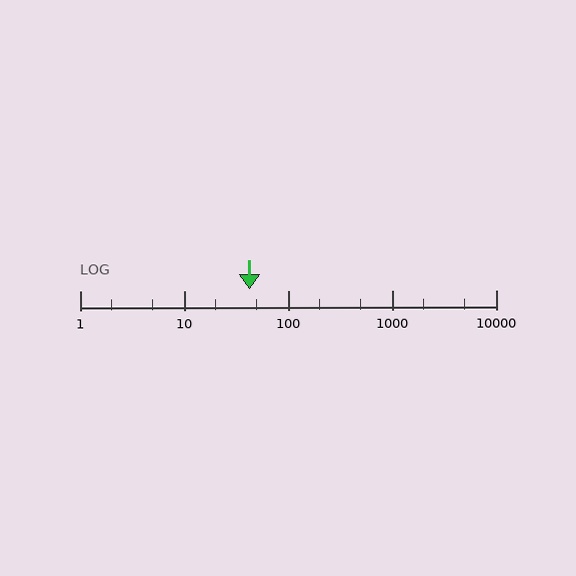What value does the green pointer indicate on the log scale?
The pointer indicates approximately 43.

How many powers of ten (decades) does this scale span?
The scale spans 4 decades, from 1 to 10000.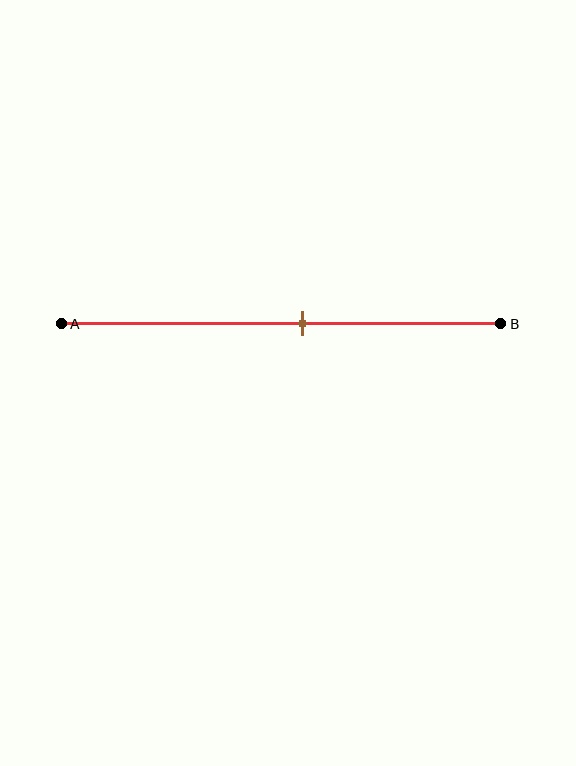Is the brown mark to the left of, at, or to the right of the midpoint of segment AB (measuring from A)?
The brown mark is to the right of the midpoint of segment AB.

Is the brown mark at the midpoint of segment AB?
No, the mark is at about 55% from A, not at the 50% midpoint.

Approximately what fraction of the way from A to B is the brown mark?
The brown mark is approximately 55% of the way from A to B.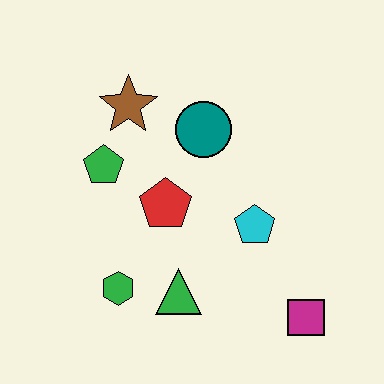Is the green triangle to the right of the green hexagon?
Yes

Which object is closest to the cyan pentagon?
The red pentagon is closest to the cyan pentagon.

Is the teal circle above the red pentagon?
Yes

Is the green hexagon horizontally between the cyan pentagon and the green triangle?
No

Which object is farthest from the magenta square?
The brown star is farthest from the magenta square.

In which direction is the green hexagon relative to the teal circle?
The green hexagon is below the teal circle.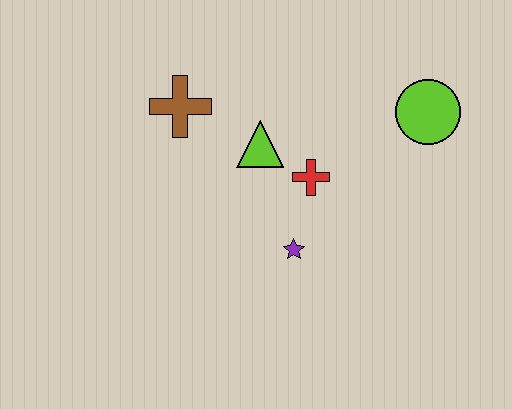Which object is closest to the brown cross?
The lime triangle is closest to the brown cross.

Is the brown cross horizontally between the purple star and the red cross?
No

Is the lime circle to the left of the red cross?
No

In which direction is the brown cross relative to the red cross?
The brown cross is to the left of the red cross.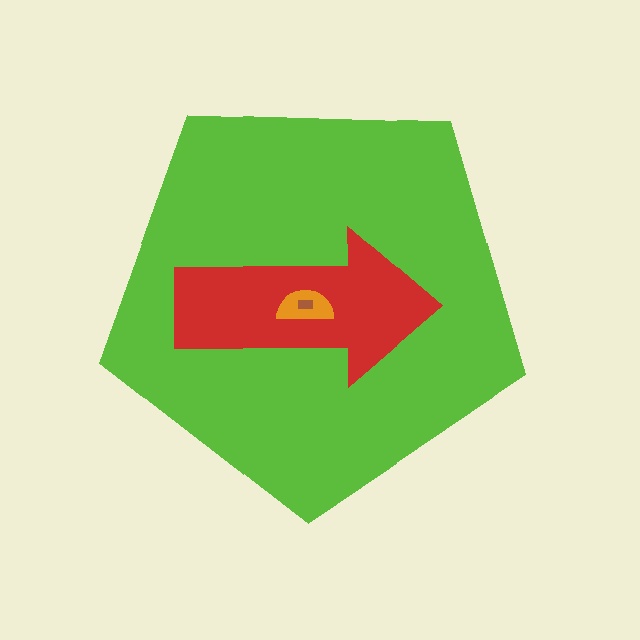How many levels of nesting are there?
4.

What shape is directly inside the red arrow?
The orange semicircle.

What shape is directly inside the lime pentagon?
The red arrow.